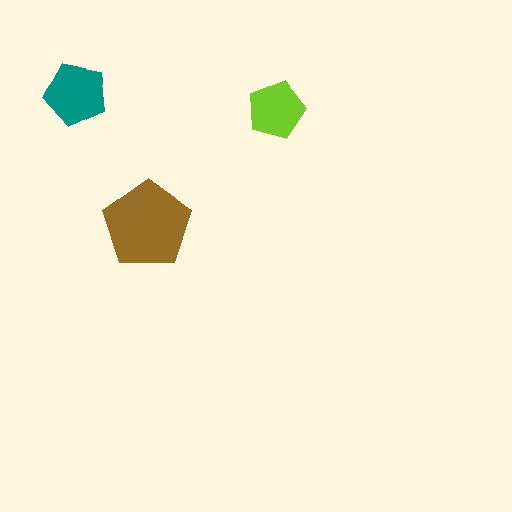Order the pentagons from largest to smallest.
the brown one, the teal one, the lime one.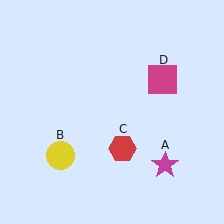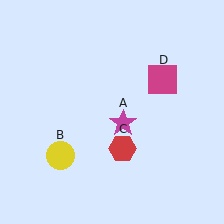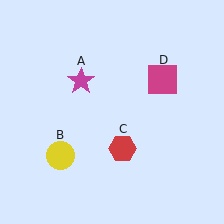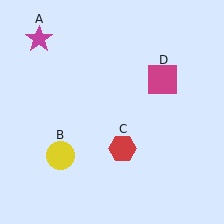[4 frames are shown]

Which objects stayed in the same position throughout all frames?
Yellow circle (object B) and red hexagon (object C) and magenta square (object D) remained stationary.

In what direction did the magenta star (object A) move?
The magenta star (object A) moved up and to the left.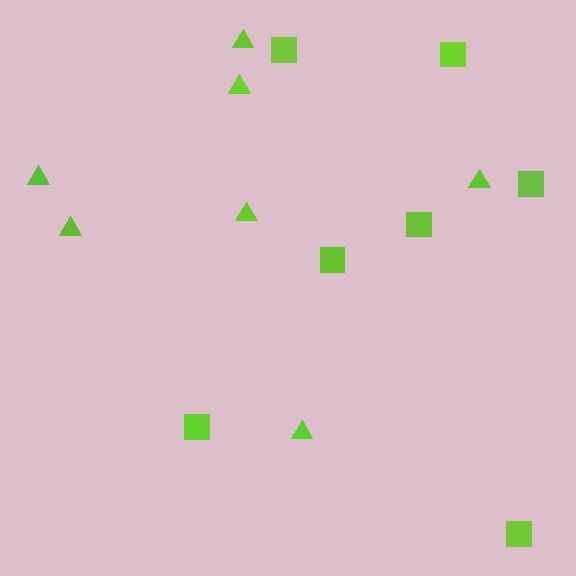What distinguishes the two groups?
There are 2 groups: one group of squares (7) and one group of triangles (7).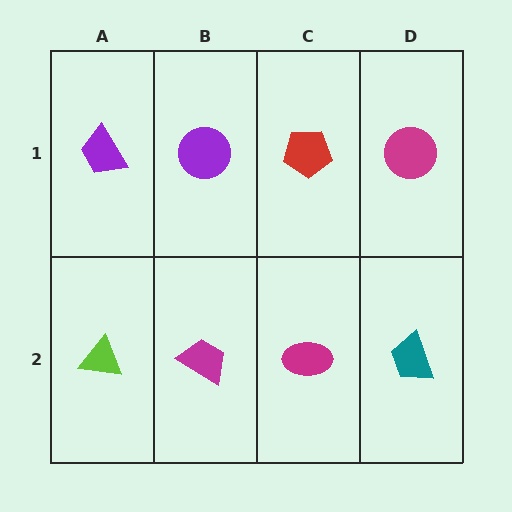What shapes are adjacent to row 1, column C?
A magenta ellipse (row 2, column C), a purple circle (row 1, column B), a magenta circle (row 1, column D).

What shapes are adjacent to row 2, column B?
A purple circle (row 1, column B), a lime triangle (row 2, column A), a magenta ellipse (row 2, column C).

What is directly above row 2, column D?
A magenta circle.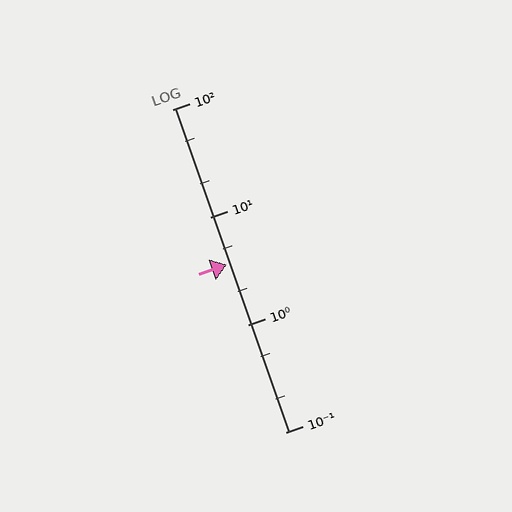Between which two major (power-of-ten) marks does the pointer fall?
The pointer is between 1 and 10.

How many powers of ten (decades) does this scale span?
The scale spans 3 decades, from 0.1 to 100.